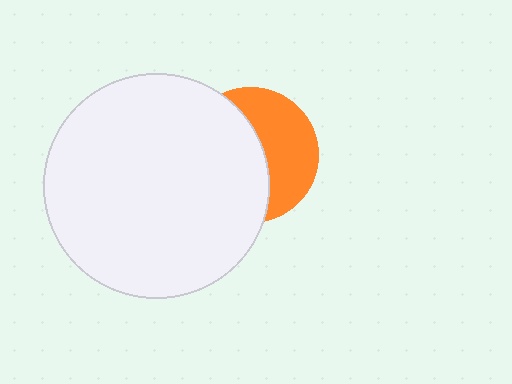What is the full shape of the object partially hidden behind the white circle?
The partially hidden object is an orange circle.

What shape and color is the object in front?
The object in front is a white circle.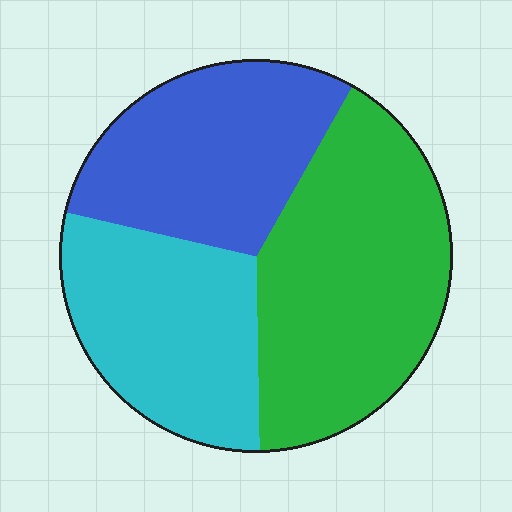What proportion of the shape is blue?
Blue takes up about one third (1/3) of the shape.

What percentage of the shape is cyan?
Cyan covers around 30% of the shape.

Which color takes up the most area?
Green, at roughly 40%.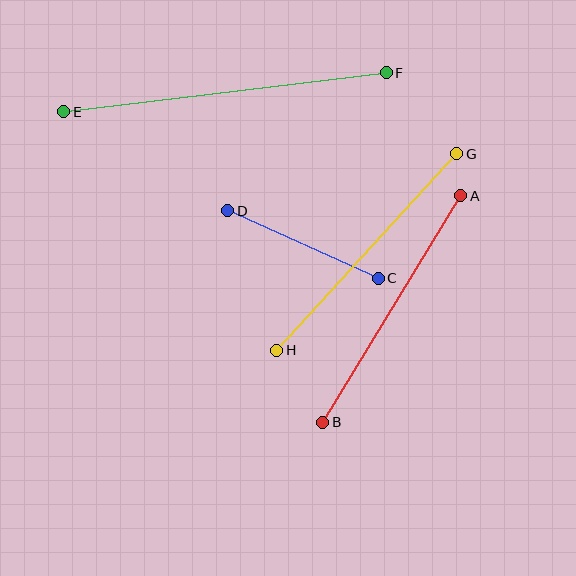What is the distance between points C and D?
The distance is approximately 165 pixels.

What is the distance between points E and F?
The distance is approximately 325 pixels.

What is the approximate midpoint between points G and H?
The midpoint is at approximately (367, 252) pixels.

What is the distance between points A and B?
The distance is approximately 265 pixels.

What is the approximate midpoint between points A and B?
The midpoint is at approximately (392, 309) pixels.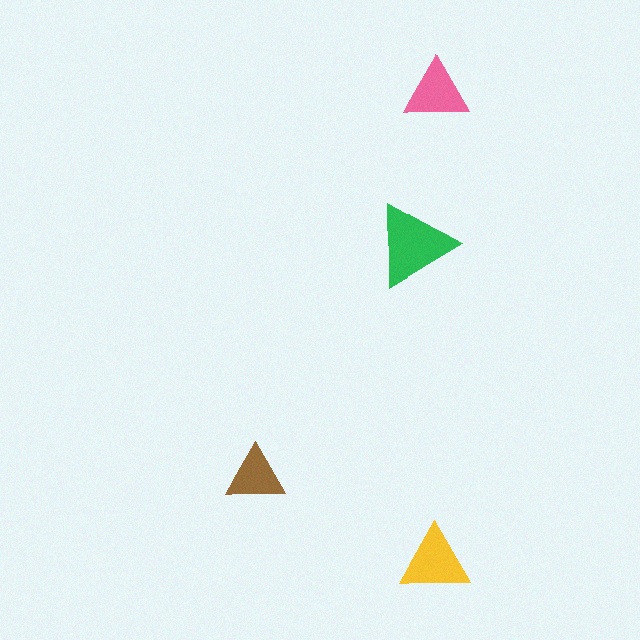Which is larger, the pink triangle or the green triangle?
The green one.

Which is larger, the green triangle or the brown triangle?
The green one.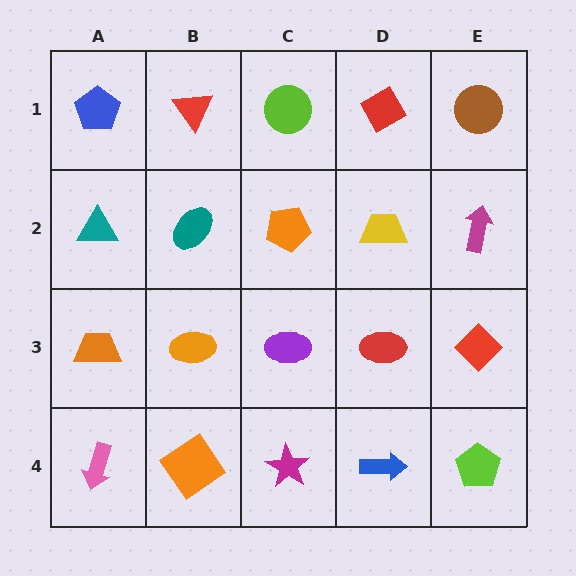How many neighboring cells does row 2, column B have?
4.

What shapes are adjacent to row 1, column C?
An orange pentagon (row 2, column C), a red triangle (row 1, column B), a red diamond (row 1, column D).